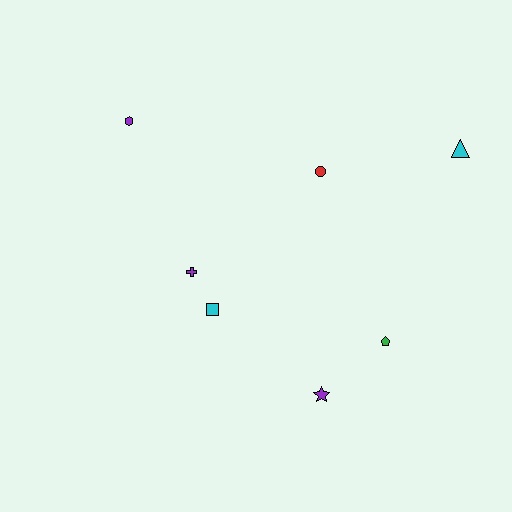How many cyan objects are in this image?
There are 2 cyan objects.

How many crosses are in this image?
There is 1 cross.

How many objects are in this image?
There are 7 objects.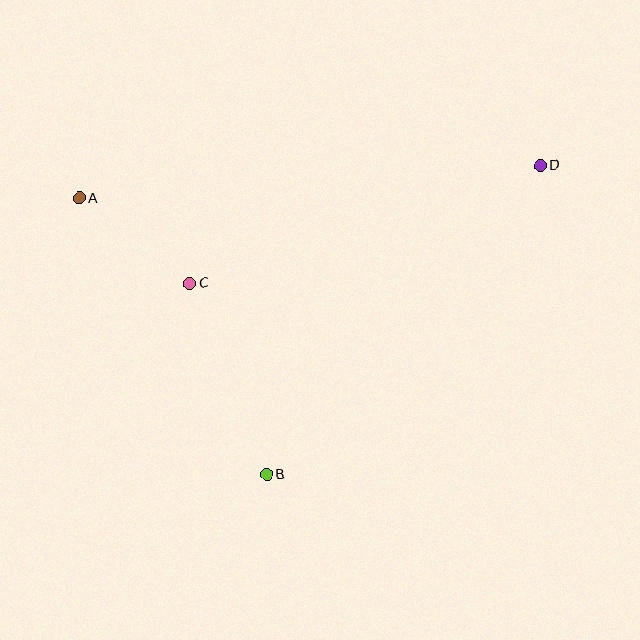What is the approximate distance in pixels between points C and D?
The distance between C and D is approximately 369 pixels.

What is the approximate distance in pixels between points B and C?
The distance between B and C is approximately 206 pixels.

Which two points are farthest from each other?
Points A and D are farthest from each other.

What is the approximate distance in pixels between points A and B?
The distance between A and B is approximately 334 pixels.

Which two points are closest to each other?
Points A and C are closest to each other.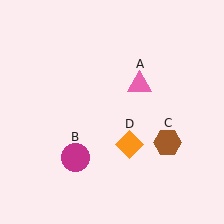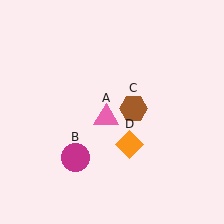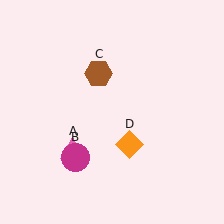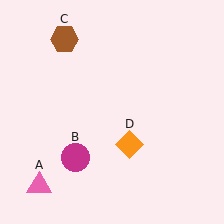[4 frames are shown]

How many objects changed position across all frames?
2 objects changed position: pink triangle (object A), brown hexagon (object C).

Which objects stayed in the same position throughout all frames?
Magenta circle (object B) and orange diamond (object D) remained stationary.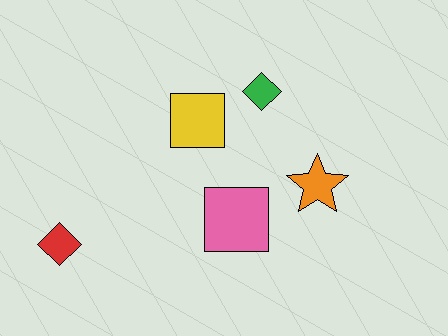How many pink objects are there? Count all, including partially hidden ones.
There is 1 pink object.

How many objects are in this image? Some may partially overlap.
There are 5 objects.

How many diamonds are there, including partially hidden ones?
There are 2 diamonds.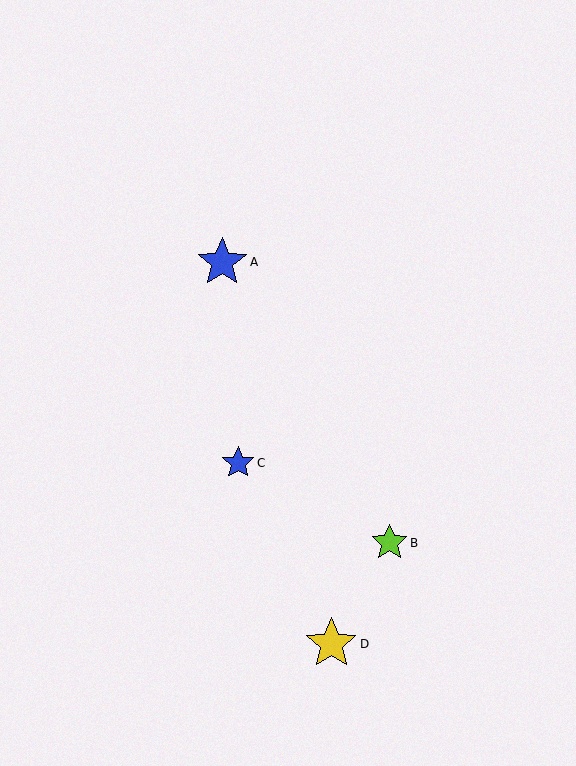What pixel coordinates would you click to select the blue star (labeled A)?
Click at (222, 262) to select the blue star A.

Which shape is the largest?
The yellow star (labeled D) is the largest.